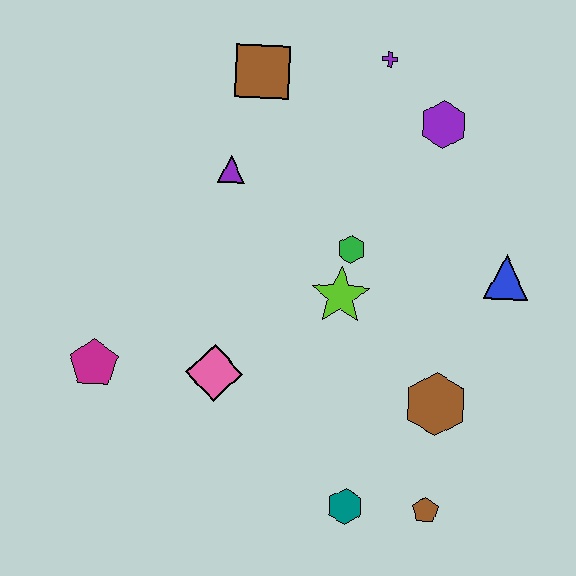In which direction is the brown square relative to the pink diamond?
The brown square is above the pink diamond.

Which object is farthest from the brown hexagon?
The brown square is farthest from the brown hexagon.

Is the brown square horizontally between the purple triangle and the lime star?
Yes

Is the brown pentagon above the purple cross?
No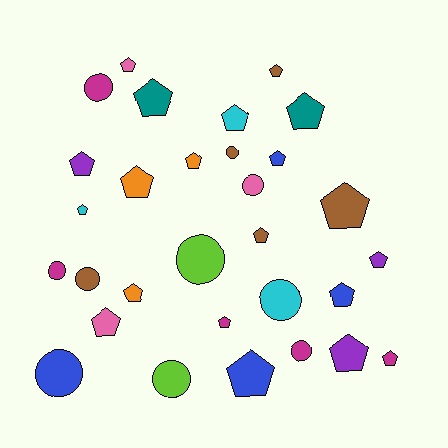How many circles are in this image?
There are 10 circles.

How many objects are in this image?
There are 30 objects.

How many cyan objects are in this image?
There are 3 cyan objects.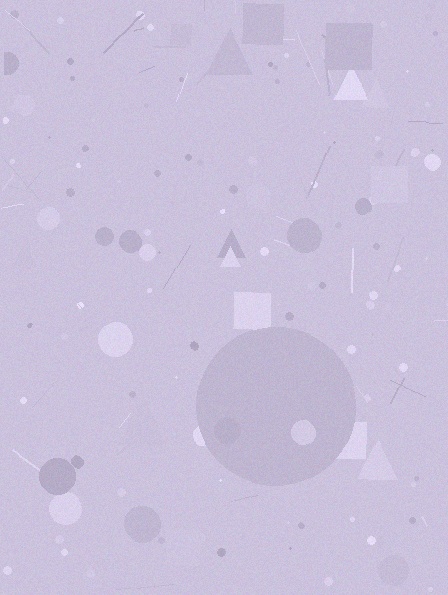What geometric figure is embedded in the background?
A circle is embedded in the background.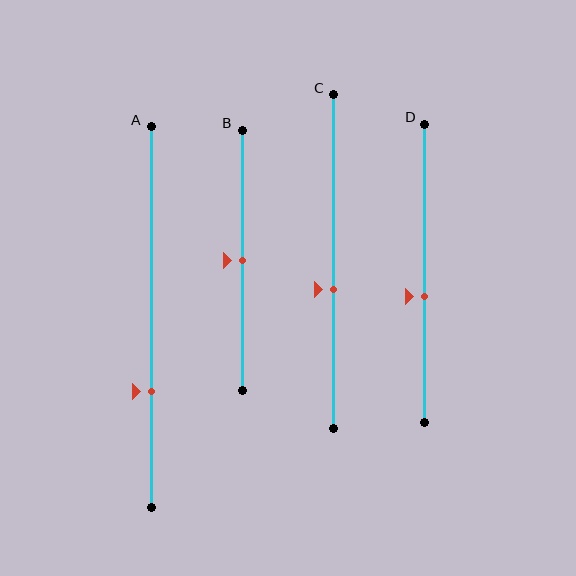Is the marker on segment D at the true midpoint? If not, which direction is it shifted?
No, the marker on segment D is shifted downward by about 8% of the segment length.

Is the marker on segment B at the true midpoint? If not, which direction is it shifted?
Yes, the marker on segment B is at the true midpoint.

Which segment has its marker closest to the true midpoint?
Segment B has its marker closest to the true midpoint.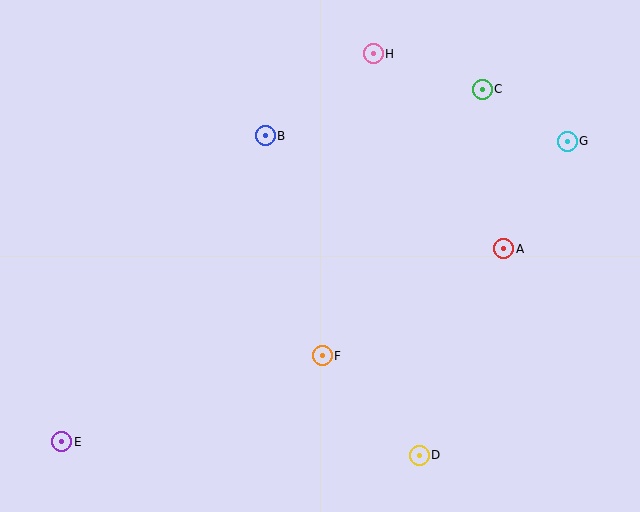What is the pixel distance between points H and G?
The distance between H and G is 213 pixels.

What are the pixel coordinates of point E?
Point E is at (62, 442).